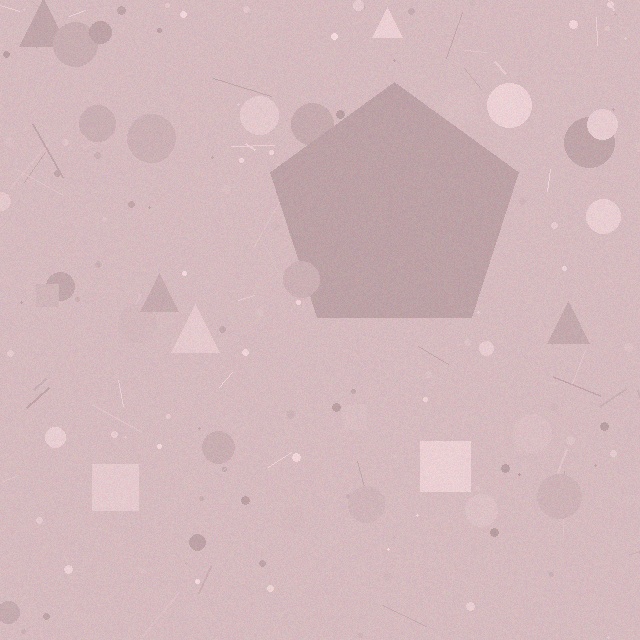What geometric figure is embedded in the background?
A pentagon is embedded in the background.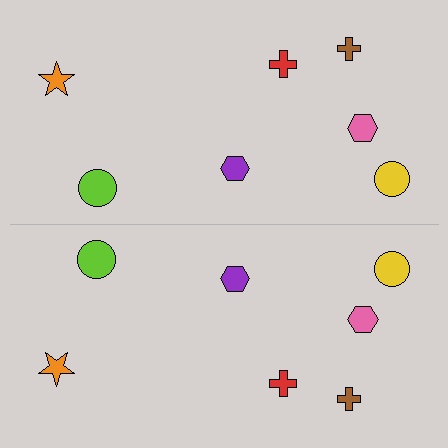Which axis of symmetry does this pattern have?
The pattern has a horizontal axis of symmetry running through the center of the image.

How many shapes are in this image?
There are 14 shapes in this image.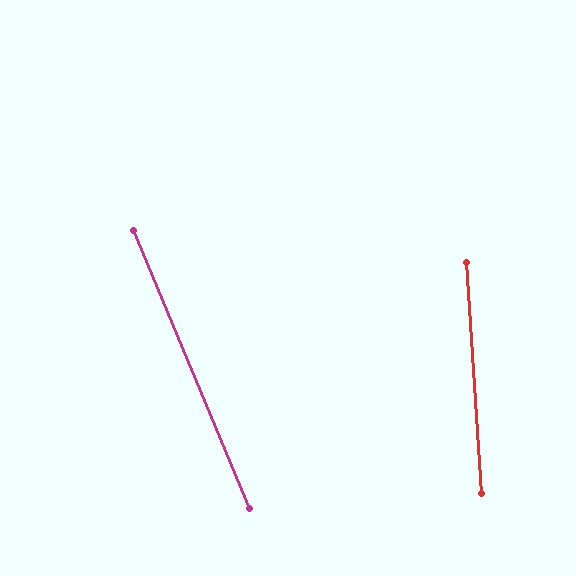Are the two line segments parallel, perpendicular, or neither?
Neither parallel nor perpendicular — they differ by about 19°.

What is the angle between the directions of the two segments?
Approximately 19 degrees.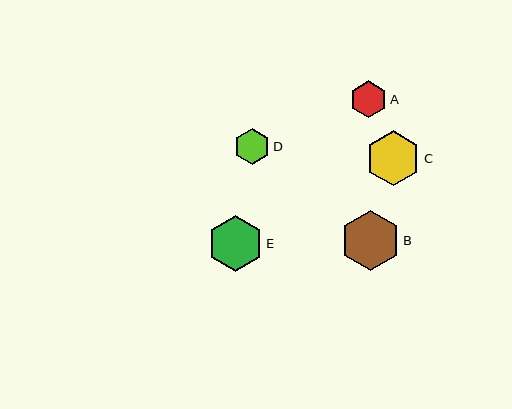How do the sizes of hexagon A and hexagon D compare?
Hexagon A and hexagon D are approximately the same size.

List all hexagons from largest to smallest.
From largest to smallest: B, E, C, A, D.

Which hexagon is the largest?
Hexagon B is the largest with a size of approximately 60 pixels.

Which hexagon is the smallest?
Hexagon D is the smallest with a size of approximately 36 pixels.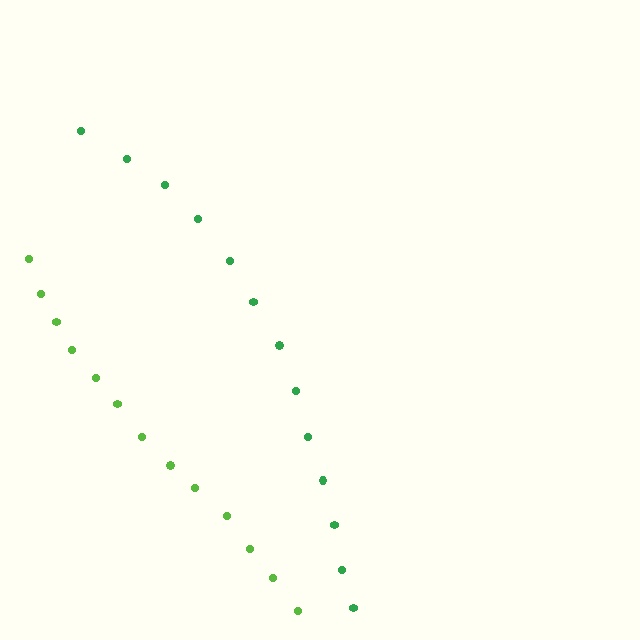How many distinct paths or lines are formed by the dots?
There are 2 distinct paths.